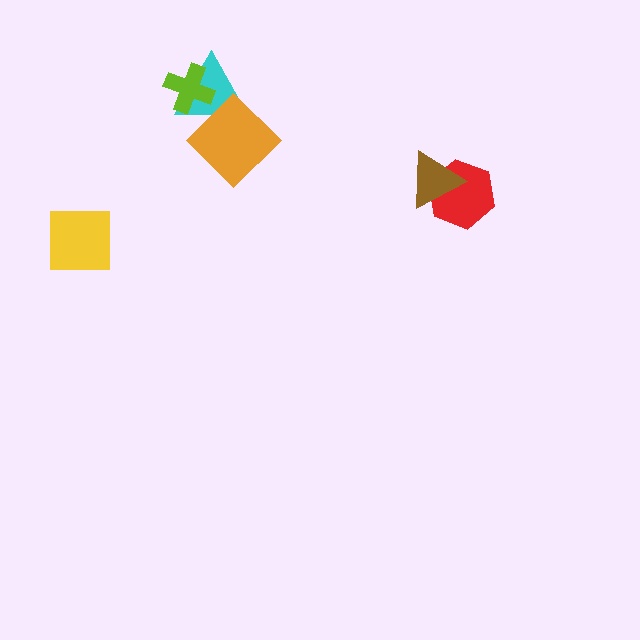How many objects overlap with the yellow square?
0 objects overlap with the yellow square.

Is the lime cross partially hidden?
No, no other shape covers it.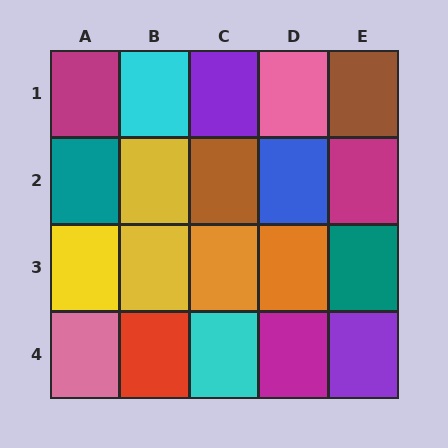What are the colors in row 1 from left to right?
Magenta, cyan, purple, pink, brown.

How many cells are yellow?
3 cells are yellow.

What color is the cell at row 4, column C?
Cyan.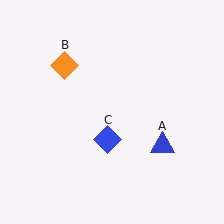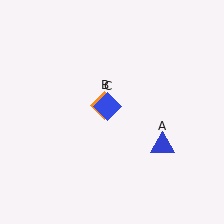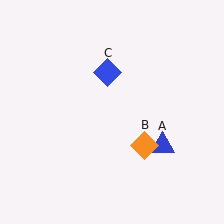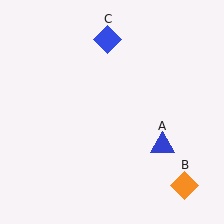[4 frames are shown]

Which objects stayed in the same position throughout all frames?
Blue triangle (object A) remained stationary.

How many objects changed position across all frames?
2 objects changed position: orange diamond (object B), blue diamond (object C).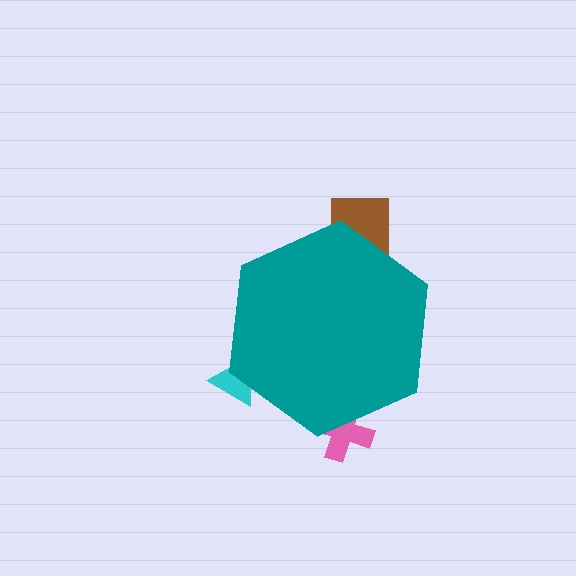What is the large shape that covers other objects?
A teal hexagon.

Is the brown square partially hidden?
Yes, the brown square is partially hidden behind the teal hexagon.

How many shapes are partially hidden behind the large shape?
3 shapes are partially hidden.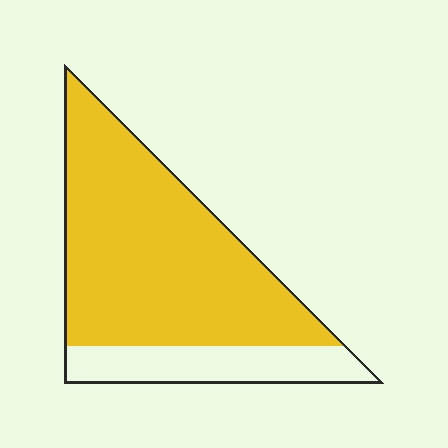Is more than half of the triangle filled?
Yes.